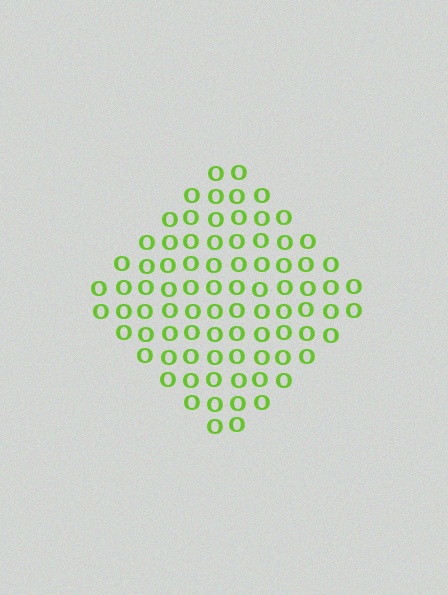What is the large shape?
The large shape is a diamond.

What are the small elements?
The small elements are letter O's.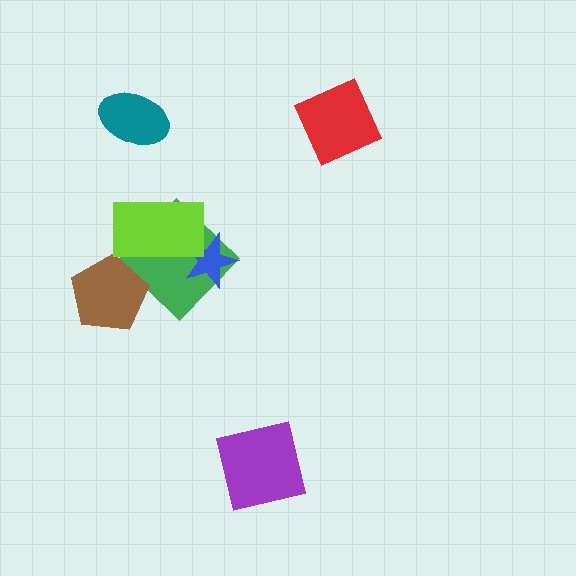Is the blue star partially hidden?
Yes, it is partially covered by another shape.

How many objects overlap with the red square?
0 objects overlap with the red square.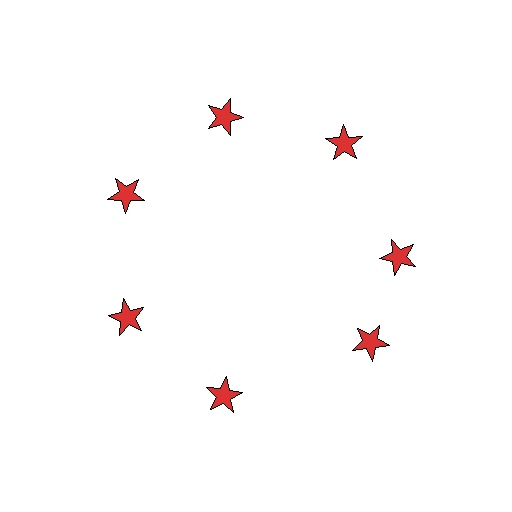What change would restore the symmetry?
The symmetry would be restored by rotating it back into even spacing with its neighbors so that all 7 stars sit at equal angles and equal distance from the center.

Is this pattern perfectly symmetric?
No. The 7 red stars are arranged in a ring, but one element near the 5 o'clock position is rotated out of alignment along the ring, breaking the 7-fold rotational symmetry.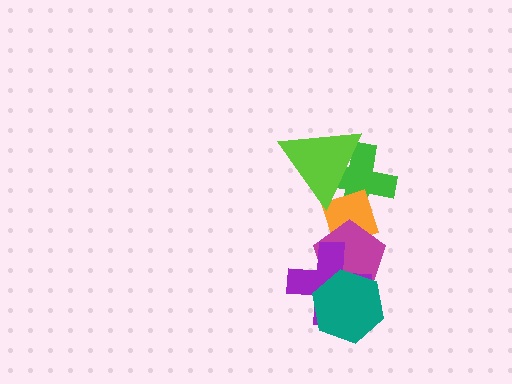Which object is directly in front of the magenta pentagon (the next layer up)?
The purple cross is directly in front of the magenta pentagon.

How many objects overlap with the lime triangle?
2 objects overlap with the lime triangle.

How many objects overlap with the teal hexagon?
2 objects overlap with the teal hexagon.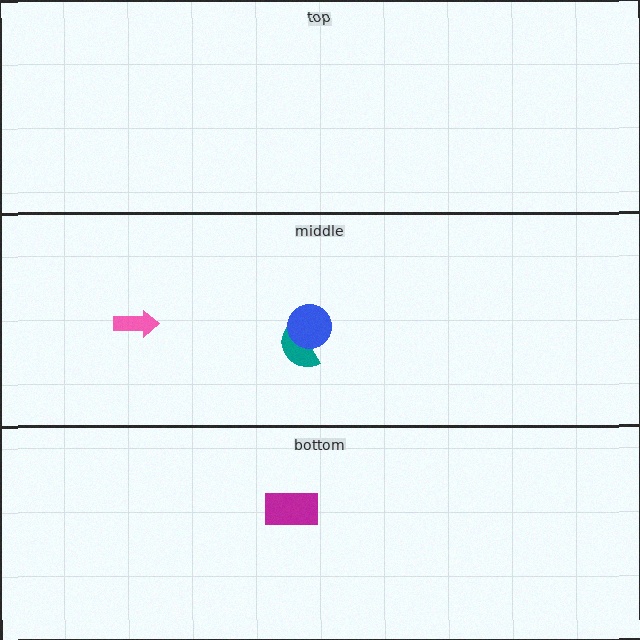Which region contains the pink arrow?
The middle region.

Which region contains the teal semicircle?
The middle region.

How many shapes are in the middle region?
3.